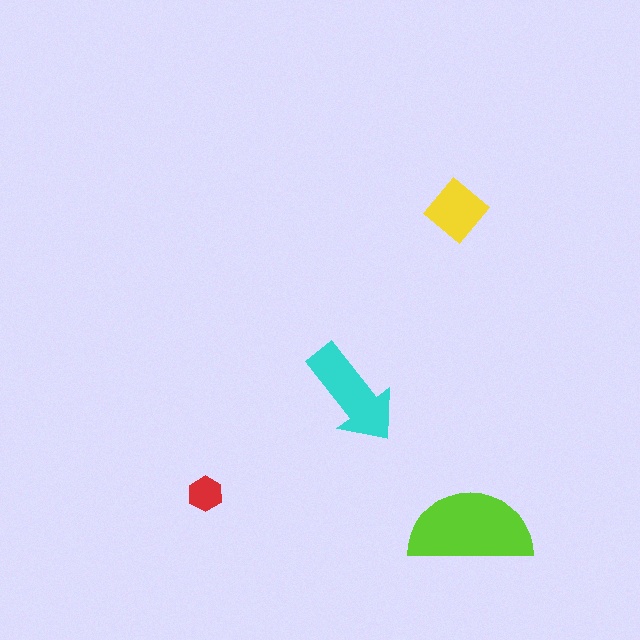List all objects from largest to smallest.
The lime semicircle, the cyan arrow, the yellow diamond, the red hexagon.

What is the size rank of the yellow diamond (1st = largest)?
3rd.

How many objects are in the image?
There are 4 objects in the image.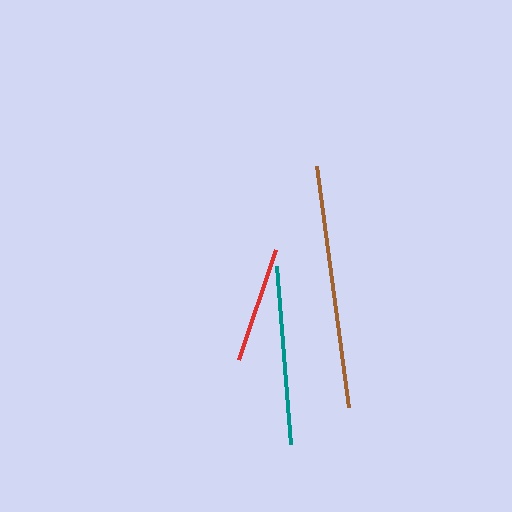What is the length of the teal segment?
The teal segment is approximately 179 pixels long.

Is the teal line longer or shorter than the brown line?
The brown line is longer than the teal line.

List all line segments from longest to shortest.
From longest to shortest: brown, teal, red.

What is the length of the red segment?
The red segment is approximately 116 pixels long.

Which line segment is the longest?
The brown line is the longest at approximately 244 pixels.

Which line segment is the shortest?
The red line is the shortest at approximately 116 pixels.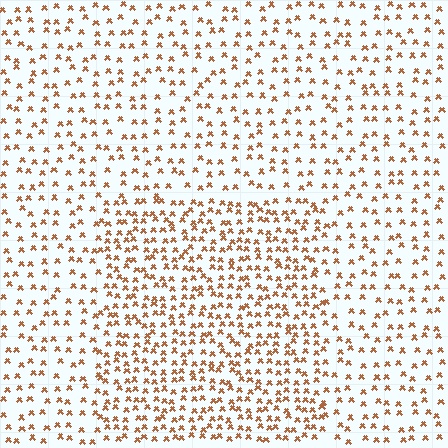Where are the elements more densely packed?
The elements are more densely packed inside the rectangle boundary.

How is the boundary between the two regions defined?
The boundary is defined by a change in element density (approximately 1.8x ratio). All elements are the same color, size, and shape.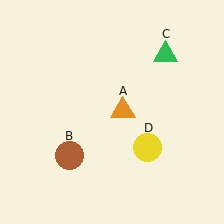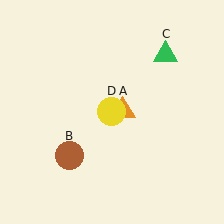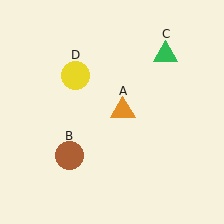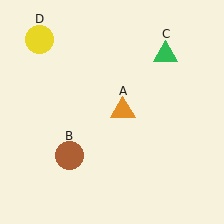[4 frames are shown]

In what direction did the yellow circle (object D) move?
The yellow circle (object D) moved up and to the left.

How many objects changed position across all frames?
1 object changed position: yellow circle (object D).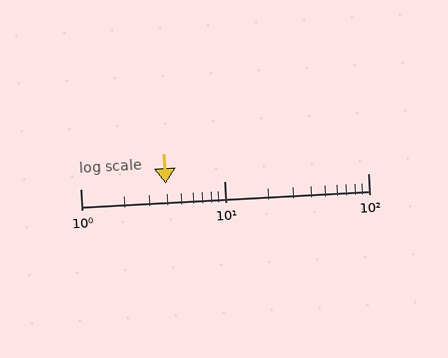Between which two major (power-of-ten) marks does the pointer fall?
The pointer is between 1 and 10.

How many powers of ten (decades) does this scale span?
The scale spans 2 decades, from 1 to 100.